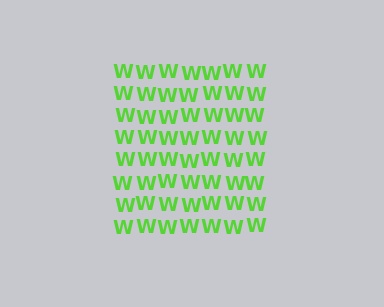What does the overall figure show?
The overall figure shows a square.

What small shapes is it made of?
It is made of small letter W's.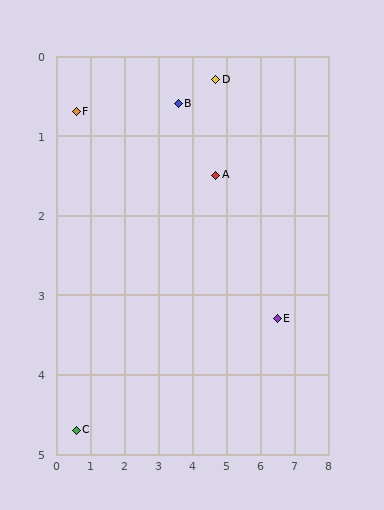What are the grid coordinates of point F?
Point F is at approximately (0.6, 0.7).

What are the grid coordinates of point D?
Point D is at approximately (4.7, 0.3).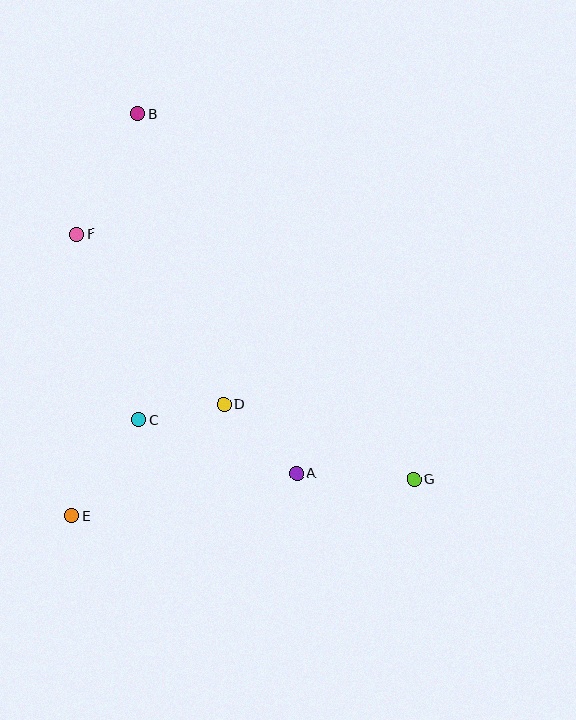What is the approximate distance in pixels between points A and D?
The distance between A and D is approximately 101 pixels.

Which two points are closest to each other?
Points C and D are closest to each other.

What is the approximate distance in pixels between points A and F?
The distance between A and F is approximately 325 pixels.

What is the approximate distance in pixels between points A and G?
The distance between A and G is approximately 117 pixels.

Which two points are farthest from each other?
Points B and G are farthest from each other.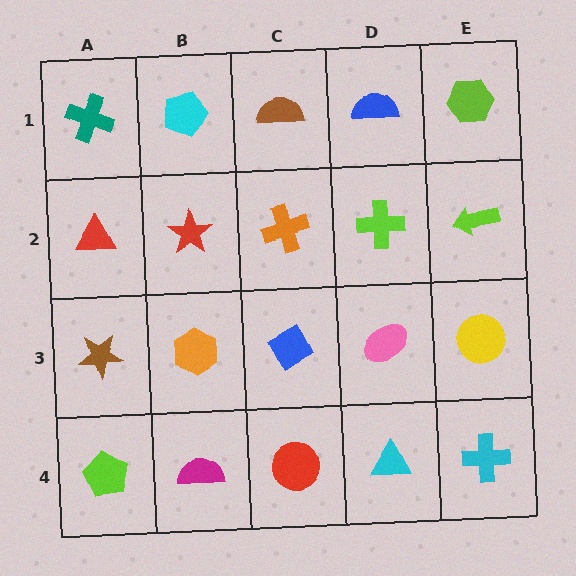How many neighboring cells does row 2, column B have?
4.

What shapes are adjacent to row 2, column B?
A cyan pentagon (row 1, column B), an orange hexagon (row 3, column B), a red triangle (row 2, column A), an orange cross (row 2, column C).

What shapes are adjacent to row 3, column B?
A red star (row 2, column B), a magenta semicircle (row 4, column B), a brown star (row 3, column A), a blue diamond (row 3, column C).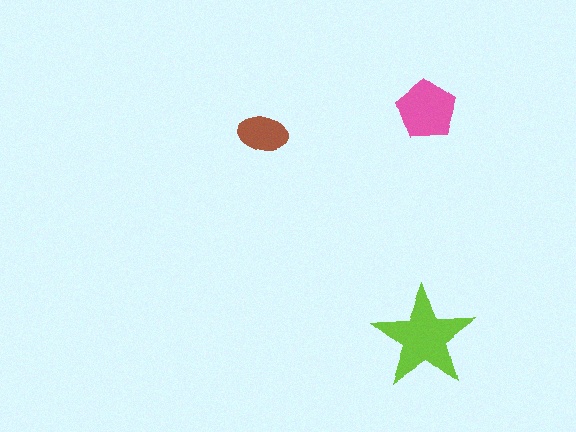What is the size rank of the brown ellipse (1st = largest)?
3rd.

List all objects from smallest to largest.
The brown ellipse, the pink pentagon, the lime star.